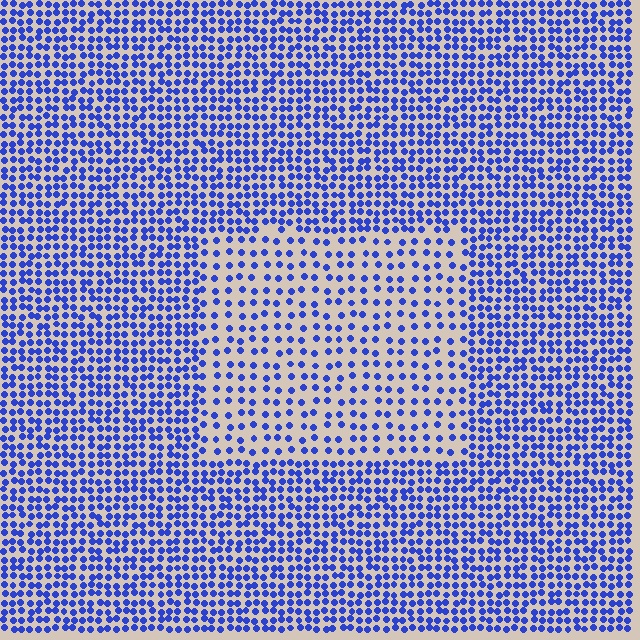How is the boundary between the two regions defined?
The boundary is defined by a change in element density (approximately 2.0x ratio). All elements are the same color, size, and shape.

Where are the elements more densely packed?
The elements are more densely packed outside the rectangle boundary.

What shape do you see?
I see a rectangle.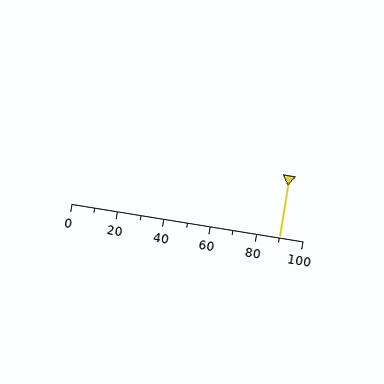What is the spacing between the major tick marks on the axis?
The major ticks are spaced 20 apart.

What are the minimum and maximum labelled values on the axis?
The axis runs from 0 to 100.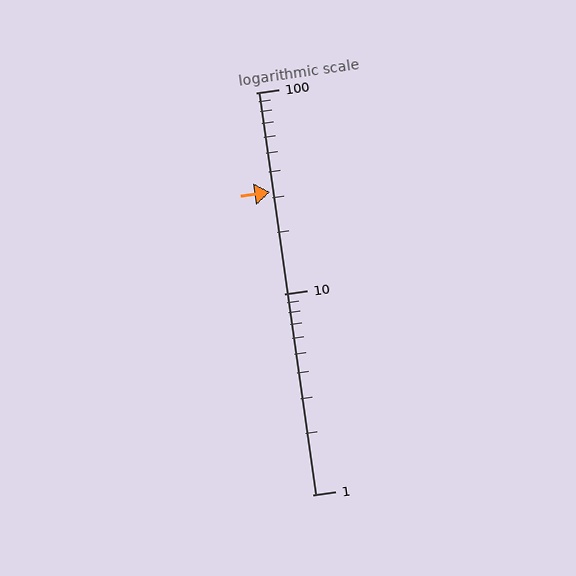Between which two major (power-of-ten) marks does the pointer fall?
The pointer is between 10 and 100.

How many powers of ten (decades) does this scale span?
The scale spans 2 decades, from 1 to 100.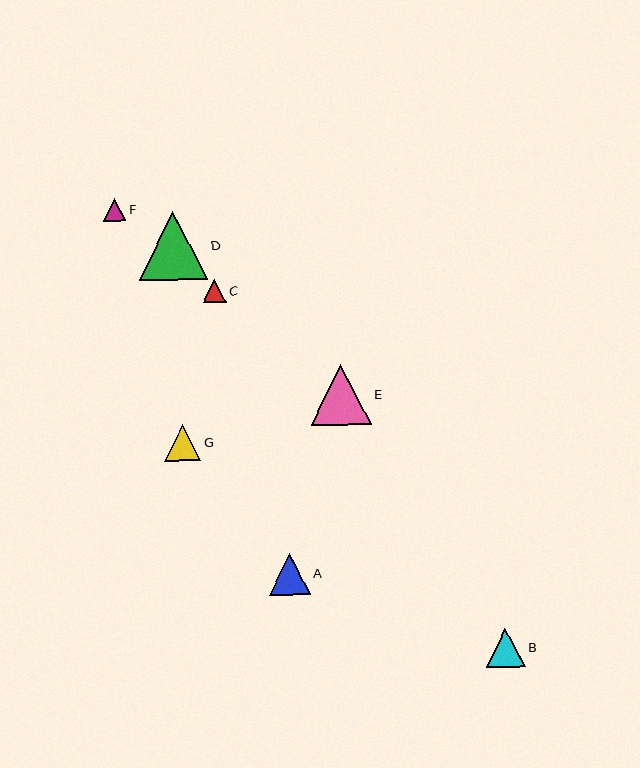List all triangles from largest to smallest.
From largest to smallest: D, E, A, B, G, C, F.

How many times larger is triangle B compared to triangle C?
Triangle B is approximately 1.7 times the size of triangle C.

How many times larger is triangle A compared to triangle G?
Triangle A is approximately 1.1 times the size of triangle G.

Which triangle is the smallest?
Triangle F is the smallest with a size of approximately 23 pixels.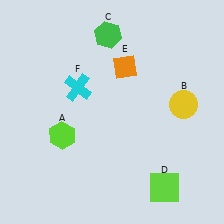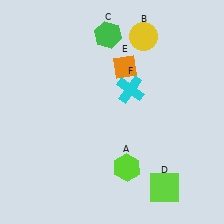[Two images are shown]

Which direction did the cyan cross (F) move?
The cyan cross (F) moved right.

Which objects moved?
The objects that moved are: the lime hexagon (A), the yellow circle (B), the cyan cross (F).